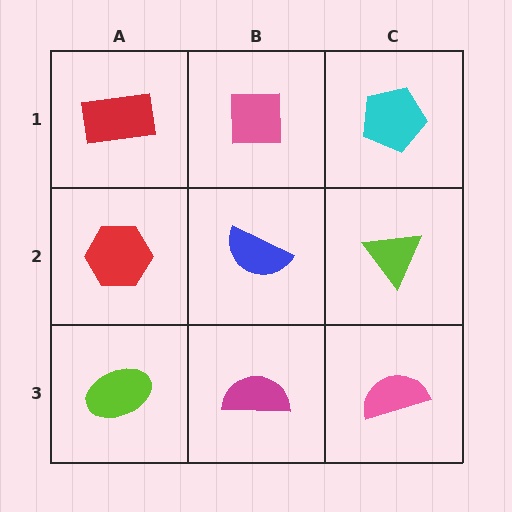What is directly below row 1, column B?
A blue semicircle.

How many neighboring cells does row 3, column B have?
3.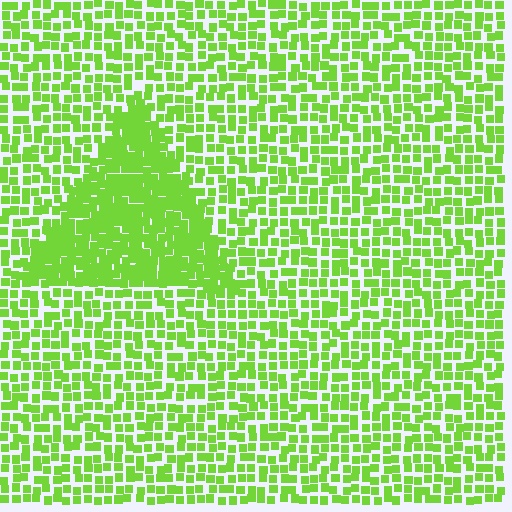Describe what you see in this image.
The image contains small lime elements arranged at two different densities. A triangle-shaped region is visible where the elements are more densely packed than the surrounding area.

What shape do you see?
I see a triangle.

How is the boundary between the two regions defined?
The boundary is defined by a change in element density (approximately 1.9x ratio). All elements are the same color, size, and shape.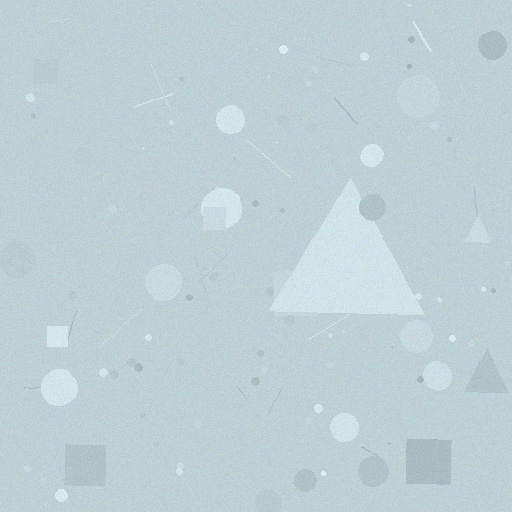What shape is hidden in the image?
A triangle is hidden in the image.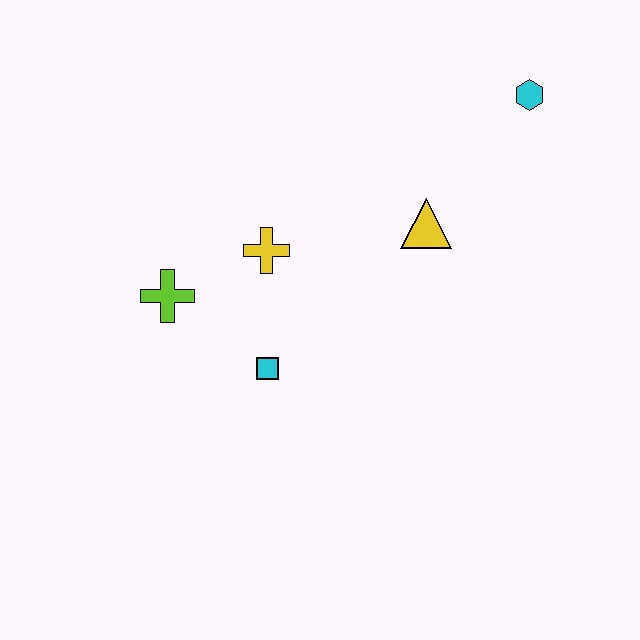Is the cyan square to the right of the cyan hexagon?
No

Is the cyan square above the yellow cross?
No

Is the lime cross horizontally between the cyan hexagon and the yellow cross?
No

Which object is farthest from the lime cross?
The cyan hexagon is farthest from the lime cross.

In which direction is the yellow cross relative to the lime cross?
The yellow cross is to the right of the lime cross.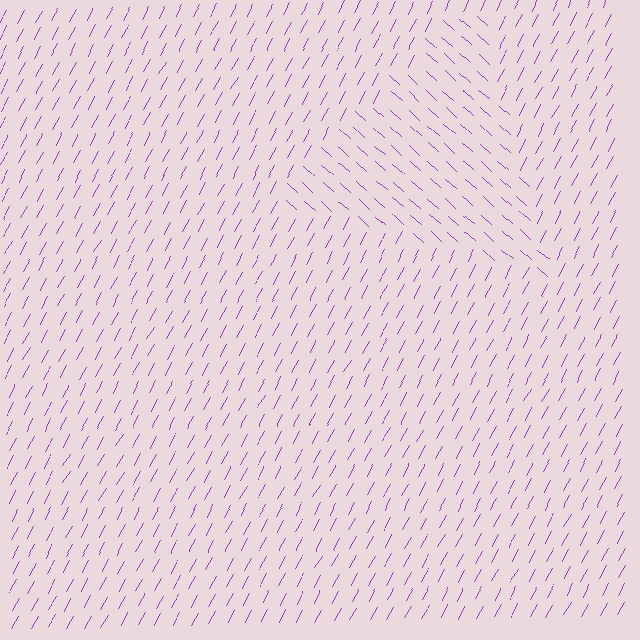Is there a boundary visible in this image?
Yes, there is a texture boundary formed by a change in line orientation.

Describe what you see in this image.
The image is filled with small purple line segments. A triangle region in the image has lines oriented differently from the surrounding lines, creating a visible texture boundary.